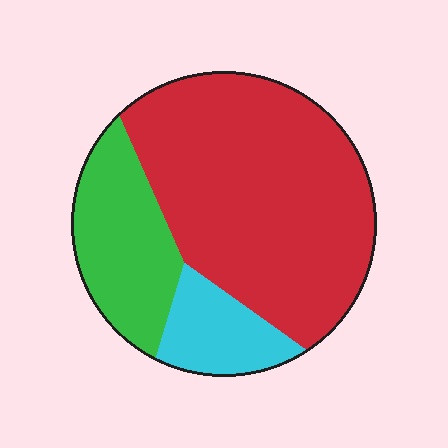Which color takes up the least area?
Cyan, at roughly 15%.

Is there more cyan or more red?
Red.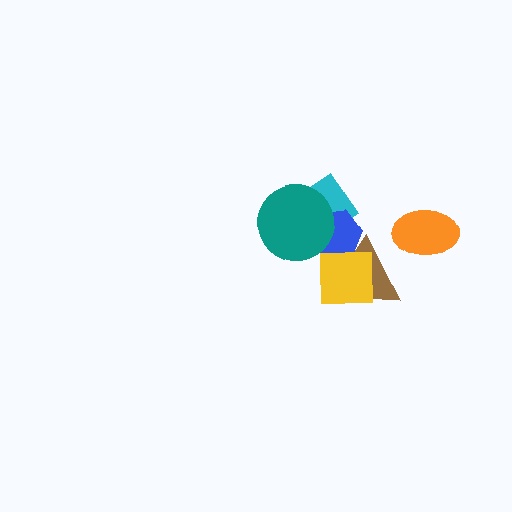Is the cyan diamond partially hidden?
Yes, it is partially covered by another shape.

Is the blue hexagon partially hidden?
Yes, it is partially covered by another shape.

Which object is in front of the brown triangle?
The yellow square is in front of the brown triangle.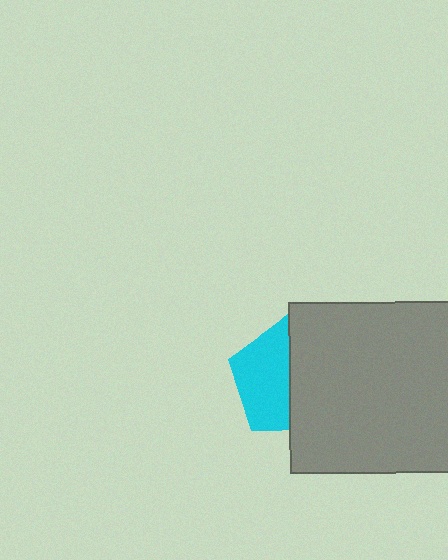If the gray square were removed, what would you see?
You would see the complete cyan pentagon.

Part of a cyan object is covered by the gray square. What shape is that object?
It is a pentagon.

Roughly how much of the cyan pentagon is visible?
About half of it is visible (roughly 50%).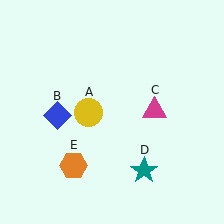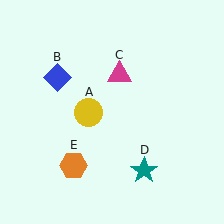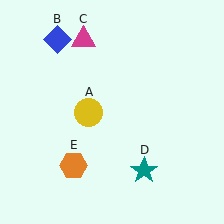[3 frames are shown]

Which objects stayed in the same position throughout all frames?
Yellow circle (object A) and teal star (object D) and orange hexagon (object E) remained stationary.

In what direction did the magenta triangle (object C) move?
The magenta triangle (object C) moved up and to the left.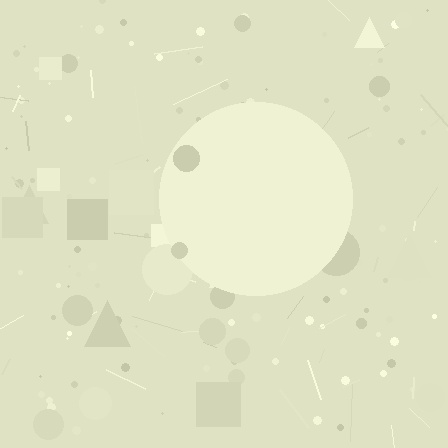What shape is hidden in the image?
A circle is hidden in the image.